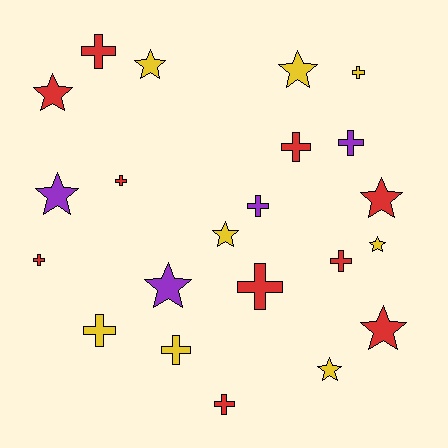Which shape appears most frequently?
Cross, with 12 objects.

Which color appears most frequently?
Red, with 10 objects.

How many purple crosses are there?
There are 2 purple crosses.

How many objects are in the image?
There are 22 objects.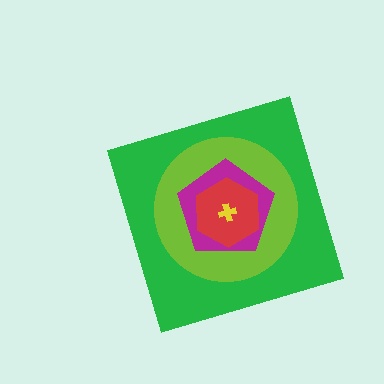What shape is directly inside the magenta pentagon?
The red hexagon.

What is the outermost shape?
The green diamond.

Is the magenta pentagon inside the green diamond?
Yes.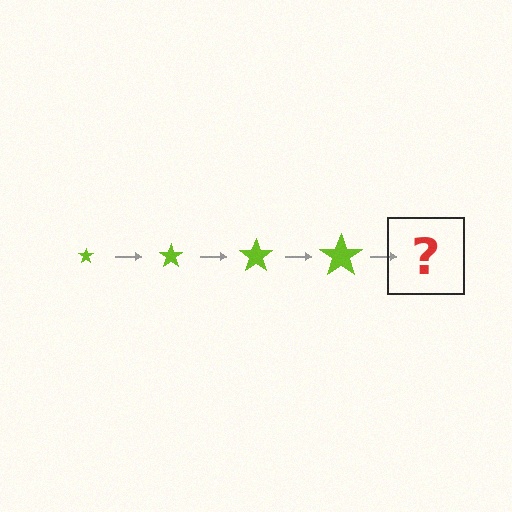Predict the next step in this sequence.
The next step is a lime star, larger than the previous one.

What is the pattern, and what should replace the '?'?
The pattern is that the star gets progressively larger each step. The '?' should be a lime star, larger than the previous one.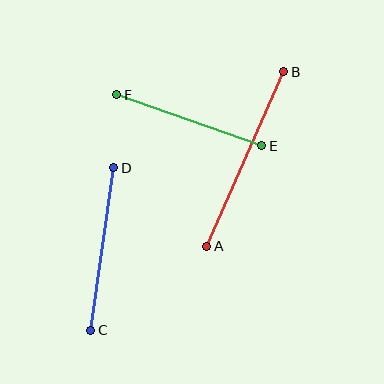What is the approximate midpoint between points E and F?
The midpoint is at approximately (189, 120) pixels.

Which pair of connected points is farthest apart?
Points A and B are farthest apart.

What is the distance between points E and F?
The distance is approximately 153 pixels.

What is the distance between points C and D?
The distance is approximately 164 pixels.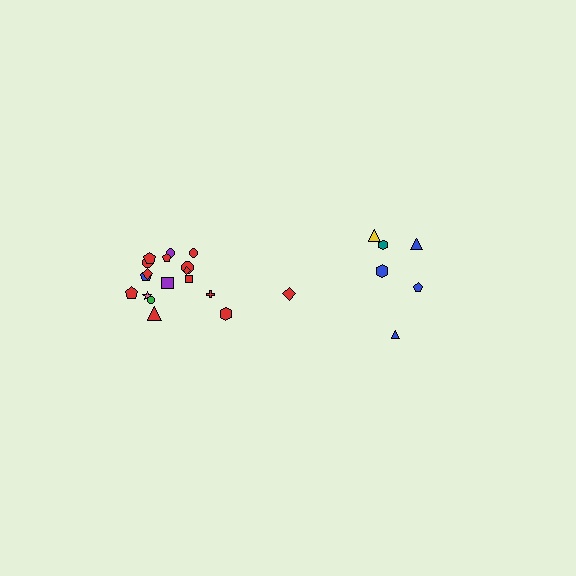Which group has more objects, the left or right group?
The left group.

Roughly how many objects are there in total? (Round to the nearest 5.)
Roughly 25 objects in total.